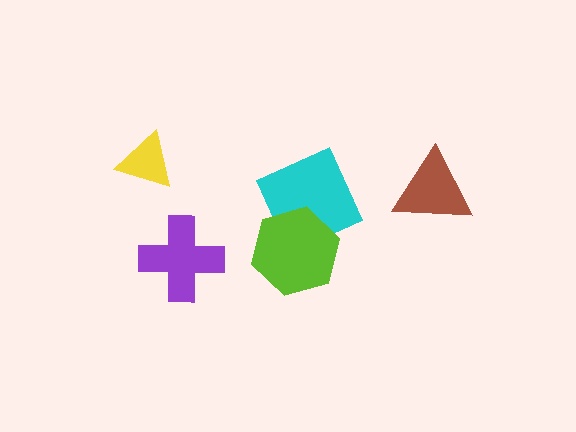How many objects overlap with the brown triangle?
0 objects overlap with the brown triangle.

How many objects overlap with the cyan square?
1 object overlaps with the cyan square.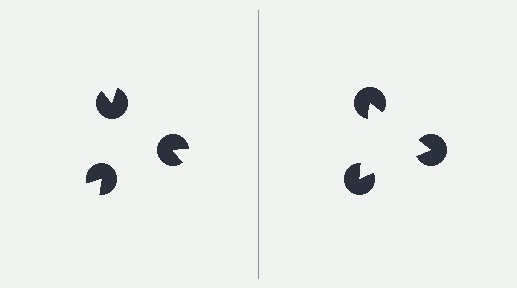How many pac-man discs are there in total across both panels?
6 — 3 on each side.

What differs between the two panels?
The pac-man discs are positioned identically on both sides; only the wedge orientations differ. On the right they align to a triangle; on the left they are misaligned.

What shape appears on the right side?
An illusory triangle.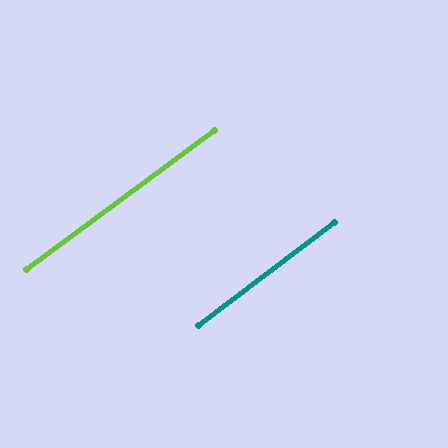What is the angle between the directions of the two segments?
Approximately 0 degrees.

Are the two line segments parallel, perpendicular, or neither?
Parallel — their directions differ by only 0.4°.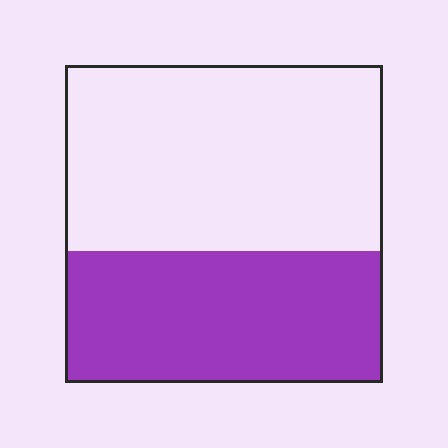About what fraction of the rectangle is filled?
About two fifths (2/5).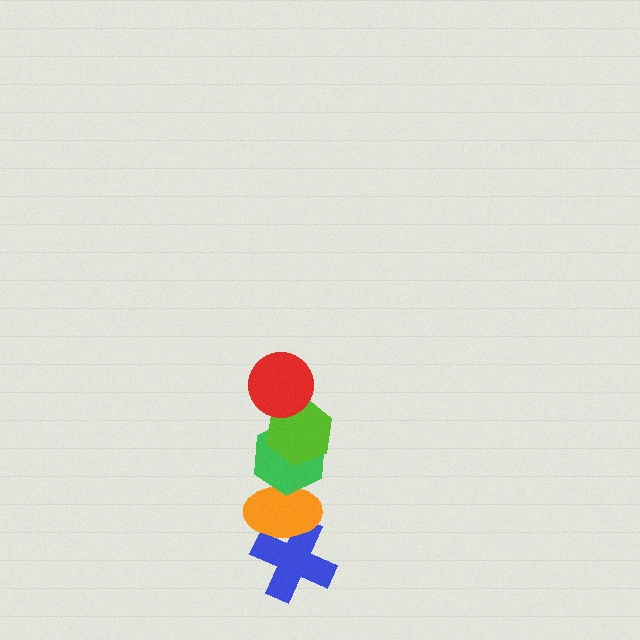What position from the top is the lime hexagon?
The lime hexagon is 2nd from the top.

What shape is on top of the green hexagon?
The lime hexagon is on top of the green hexagon.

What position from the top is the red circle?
The red circle is 1st from the top.